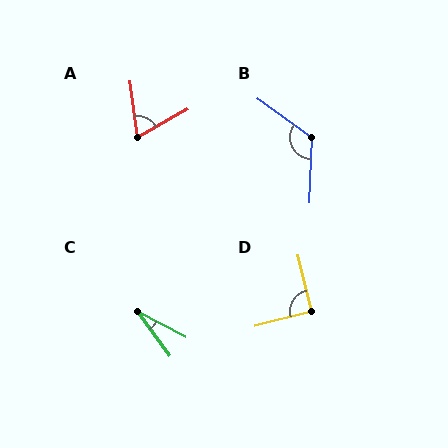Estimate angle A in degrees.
Approximately 68 degrees.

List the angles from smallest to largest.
C (27°), A (68°), D (91°), B (124°).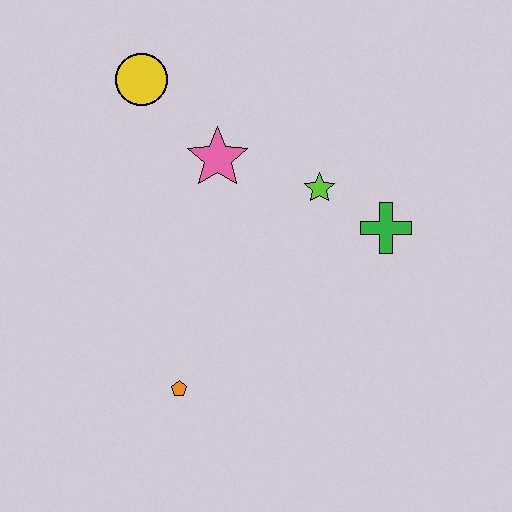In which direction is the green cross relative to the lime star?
The green cross is to the right of the lime star.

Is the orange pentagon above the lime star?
No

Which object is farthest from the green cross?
The yellow circle is farthest from the green cross.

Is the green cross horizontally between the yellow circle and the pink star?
No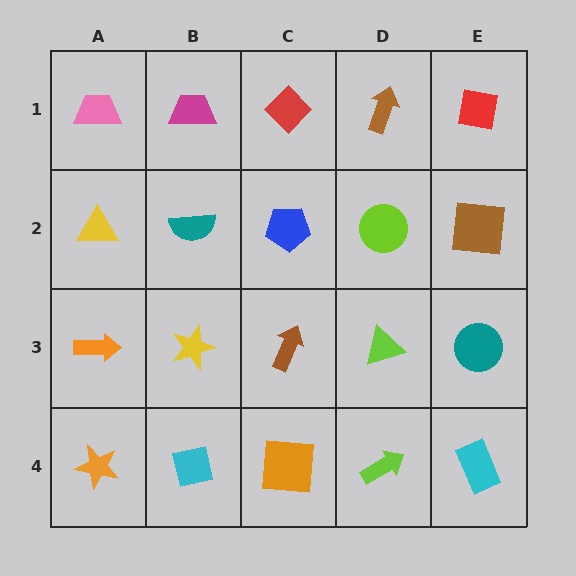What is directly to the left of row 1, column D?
A red diamond.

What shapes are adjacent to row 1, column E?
A brown square (row 2, column E), a brown arrow (row 1, column D).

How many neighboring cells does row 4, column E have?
2.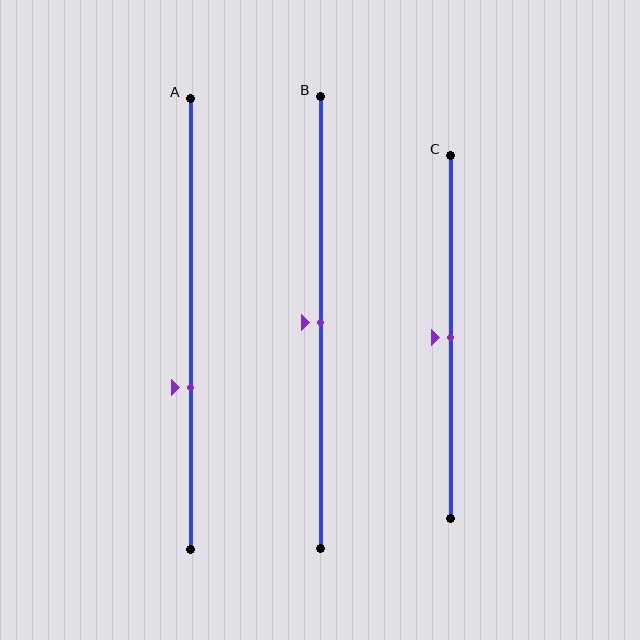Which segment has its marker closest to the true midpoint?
Segment B has its marker closest to the true midpoint.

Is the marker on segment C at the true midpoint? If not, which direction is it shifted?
Yes, the marker on segment C is at the true midpoint.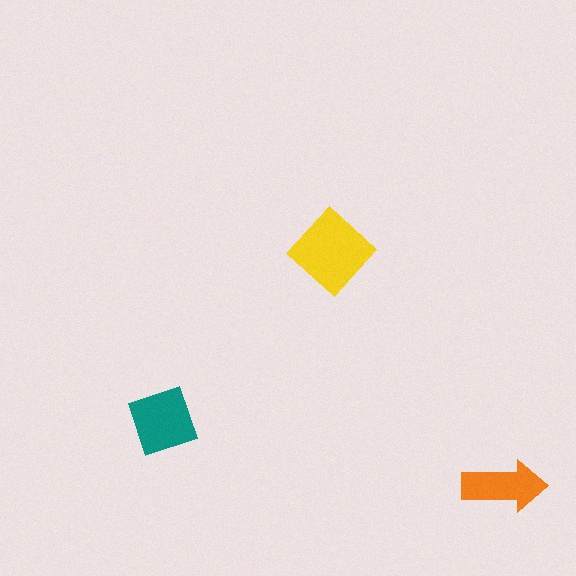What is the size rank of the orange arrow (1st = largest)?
3rd.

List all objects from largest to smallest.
The yellow diamond, the teal square, the orange arrow.